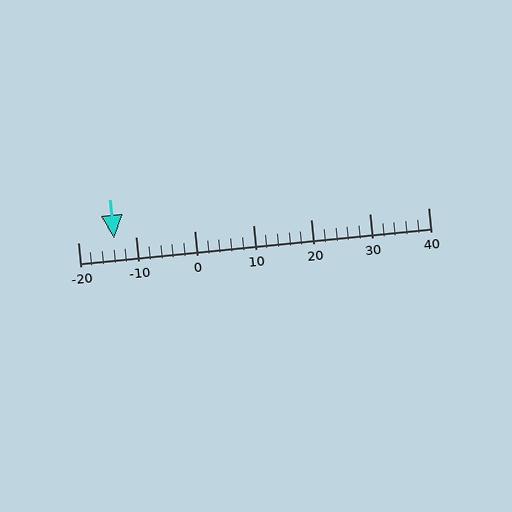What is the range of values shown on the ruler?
The ruler shows values from -20 to 40.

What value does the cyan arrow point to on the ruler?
The cyan arrow points to approximately -14.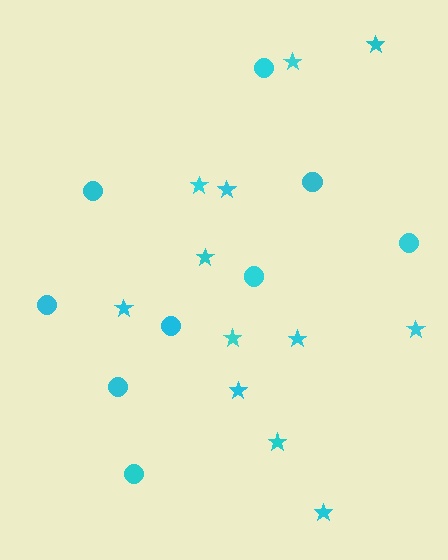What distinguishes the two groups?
There are 2 groups: one group of stars (12) and one group of circles (9).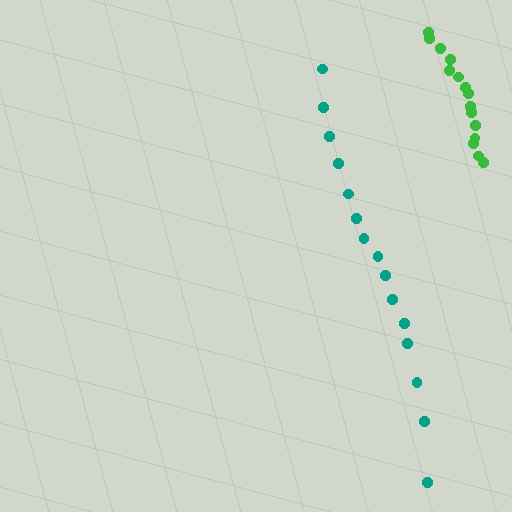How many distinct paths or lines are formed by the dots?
There are 2 distinct paths.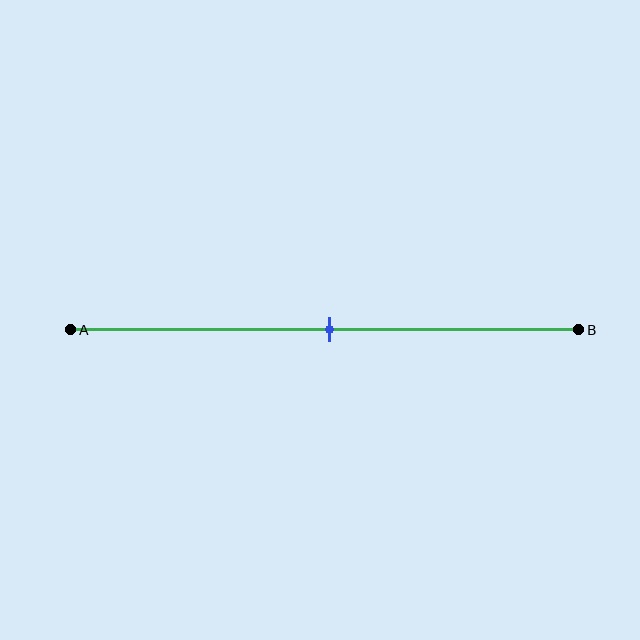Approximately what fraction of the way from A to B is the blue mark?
The blue mark is approximately 50% of the way from A to B.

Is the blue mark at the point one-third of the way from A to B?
No, the mark is at about 50% from A, not at the 33% one-third point.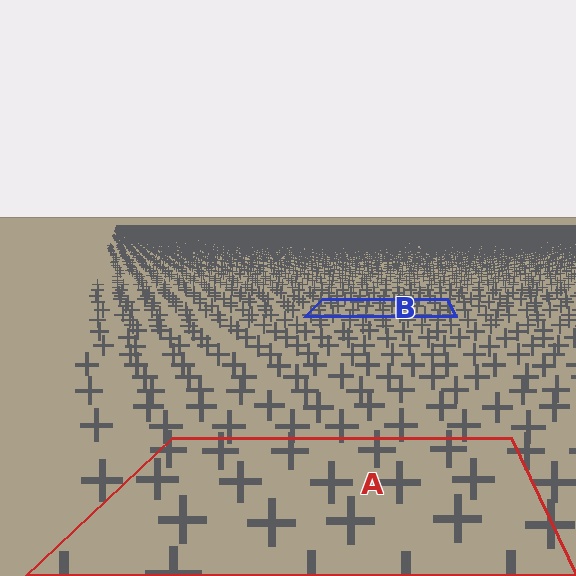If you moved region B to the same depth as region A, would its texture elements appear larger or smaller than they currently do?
They would appear larger. At a closer depth, the same texture elements are projected at a bigger on-screen size.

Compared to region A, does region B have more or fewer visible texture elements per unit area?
Region B has more texture elements per unit area — they are packed more densely because it is farther away.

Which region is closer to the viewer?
Region A is closer. The texture elements there are larger and more spread out.